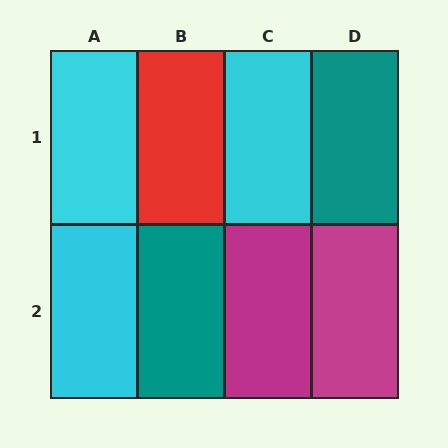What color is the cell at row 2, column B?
Teal.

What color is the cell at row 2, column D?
Magenta.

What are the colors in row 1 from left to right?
Cyan, red, cyan, teal.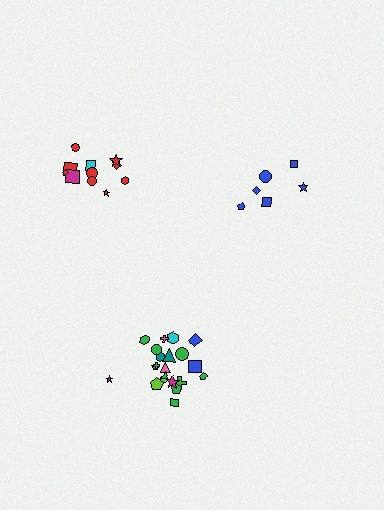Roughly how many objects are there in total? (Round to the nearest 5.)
Roughly 40 objects in total.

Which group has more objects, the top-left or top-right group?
The top-left group.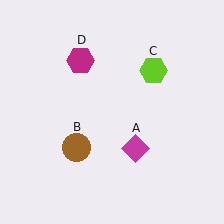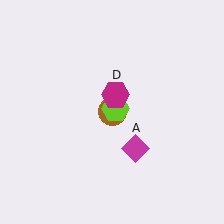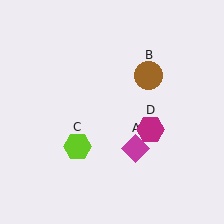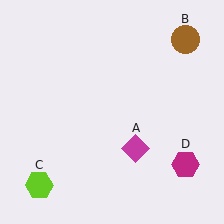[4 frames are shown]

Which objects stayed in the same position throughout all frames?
Magenta diamond (object A) remained stationary.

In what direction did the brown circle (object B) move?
The brown circle (object B) moved up and to the right.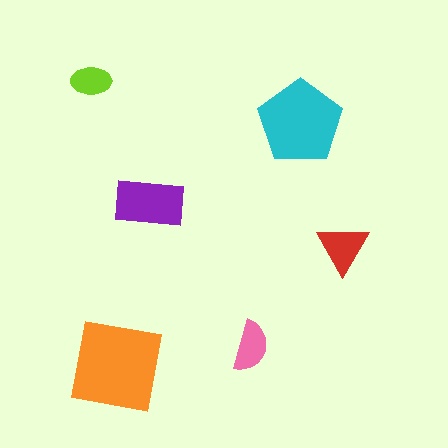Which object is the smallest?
The lime ellipse.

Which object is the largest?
The orange square.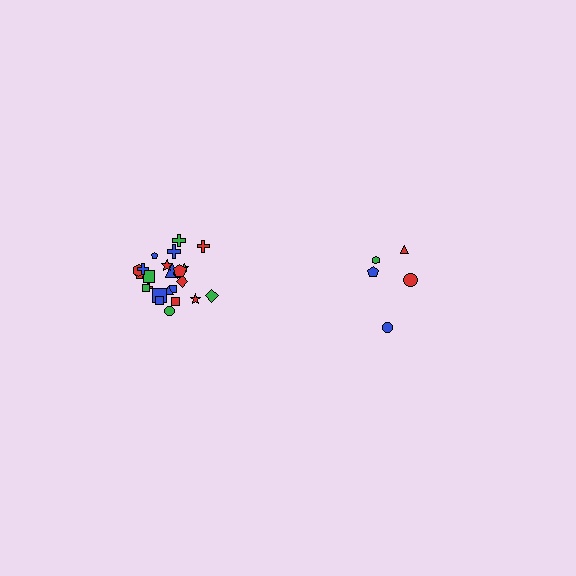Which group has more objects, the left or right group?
The left group.